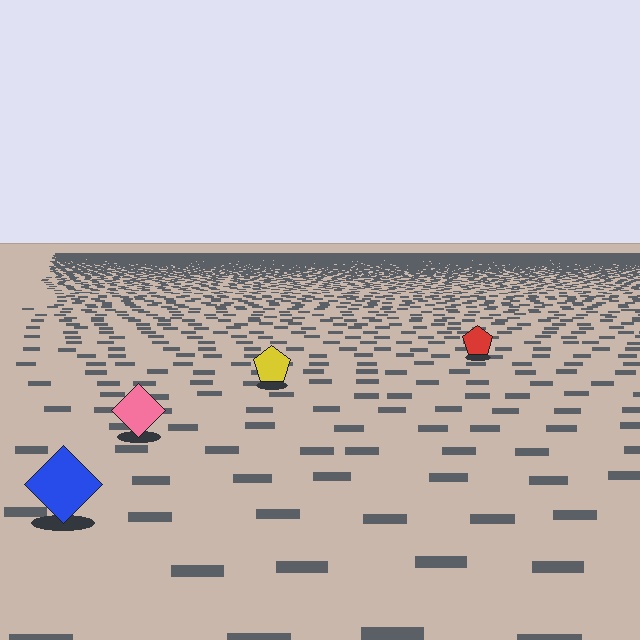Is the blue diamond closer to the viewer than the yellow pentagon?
Yes. The blue diamond is closer — you can tell from the texture gradient: the ground texture is coarser near it.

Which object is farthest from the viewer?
The red pentagon is farthest from the viewer. It appears smaller and the ground texture around it is denser.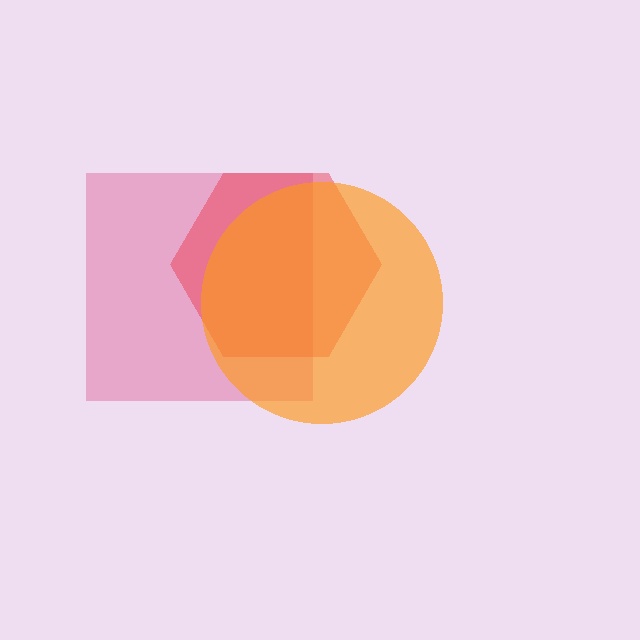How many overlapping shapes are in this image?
There are 3 overlapping shapes in the image.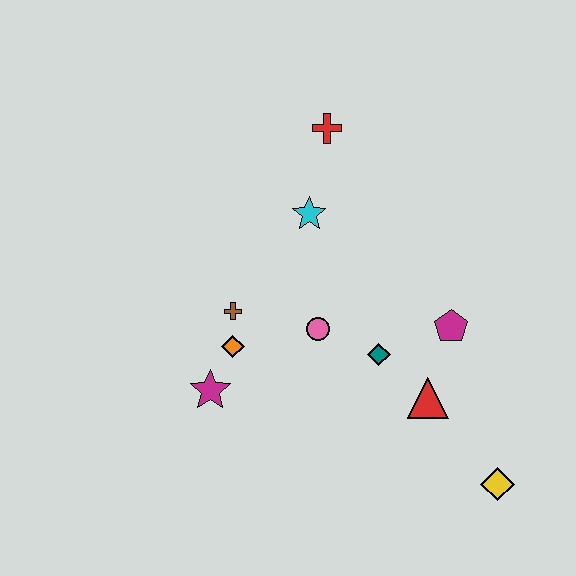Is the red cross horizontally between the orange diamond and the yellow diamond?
Yes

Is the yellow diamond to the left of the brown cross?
No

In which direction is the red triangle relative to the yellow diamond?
The red triangle is above the yellow diamond.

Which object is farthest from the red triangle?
The red cross is farthest from the red triangle.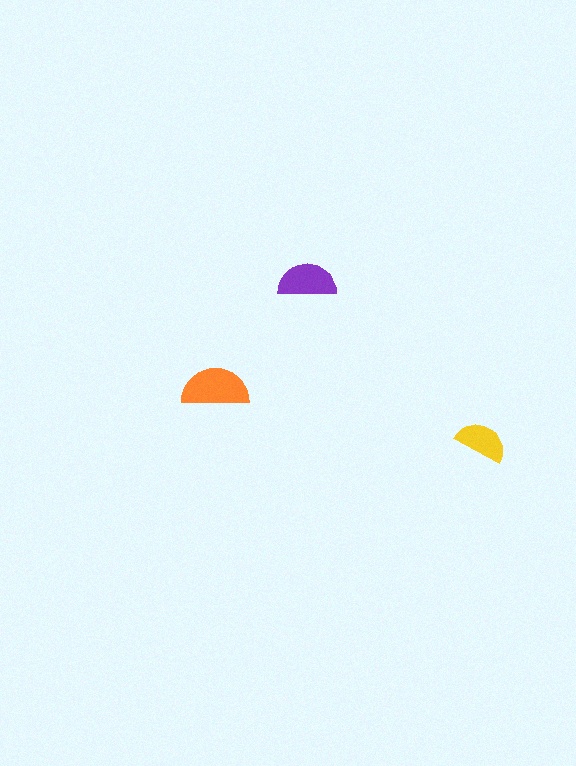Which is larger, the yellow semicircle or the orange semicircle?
The orange one.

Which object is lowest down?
The yellow semicircle is bottommost.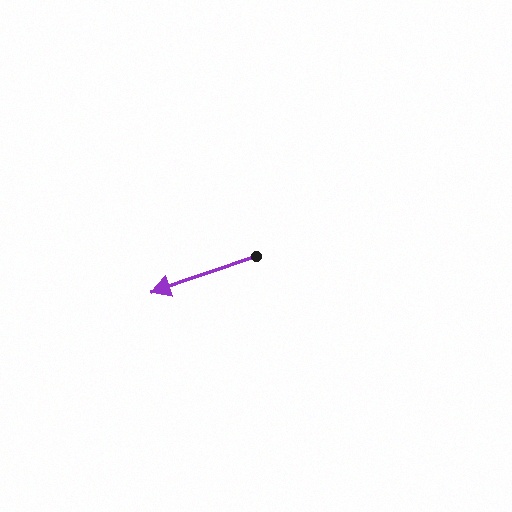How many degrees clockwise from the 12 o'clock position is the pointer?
Approximately 251 degrees.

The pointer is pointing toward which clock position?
Roughly 8 o'clock.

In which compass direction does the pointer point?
West.